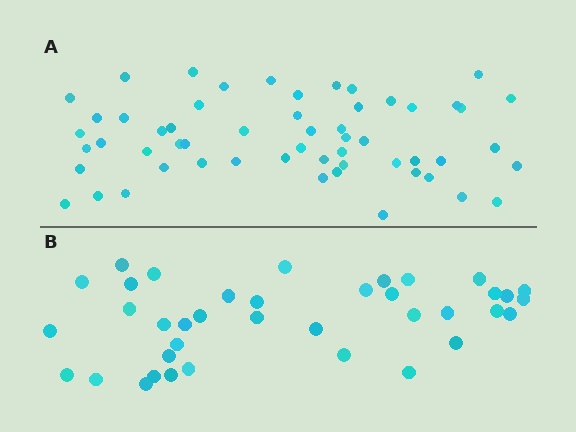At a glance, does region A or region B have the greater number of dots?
Region A (the top region) has more dots.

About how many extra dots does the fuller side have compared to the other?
Region A has approximately 20 more dots than region B.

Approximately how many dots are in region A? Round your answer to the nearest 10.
About 60 dots. (The exact count is 56, which rounds to 60.)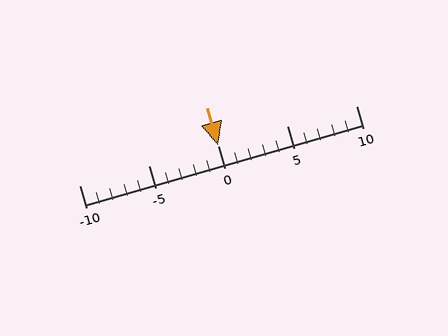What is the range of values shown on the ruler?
The ruler shows values from -10 to 10.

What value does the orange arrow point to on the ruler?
The orange arrow points to approximately 0.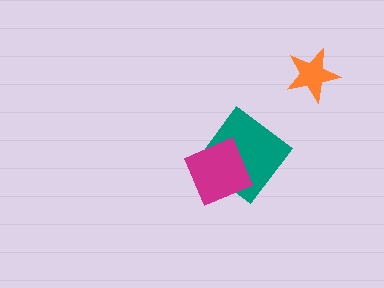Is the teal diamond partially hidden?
Yes, it is partially covered by another shape.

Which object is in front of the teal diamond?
The magenta diamond is in front of the teal diamond.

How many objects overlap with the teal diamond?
1 object overlaps with the teal diamond.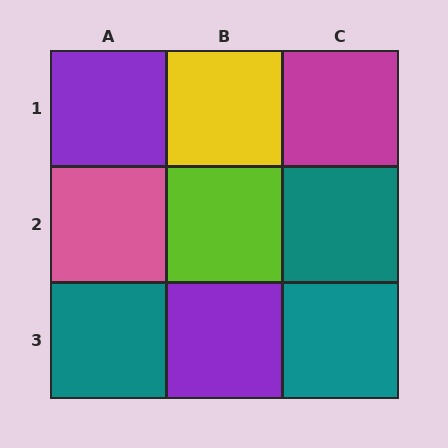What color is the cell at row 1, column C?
Magenta.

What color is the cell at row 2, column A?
Pink.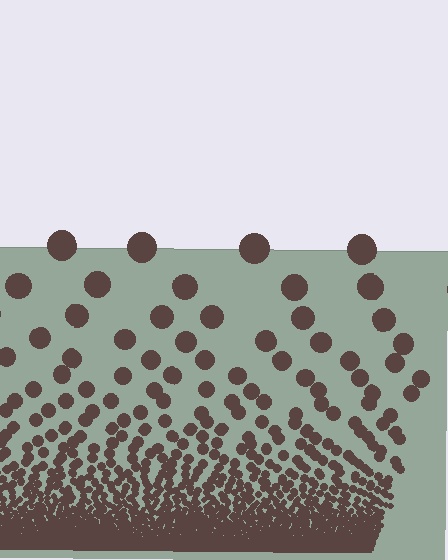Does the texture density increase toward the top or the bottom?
Density increases toward the bottom.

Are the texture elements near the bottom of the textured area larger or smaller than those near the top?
Smaller. The gradient is inverted — elements near the bottom are smaller and denser.